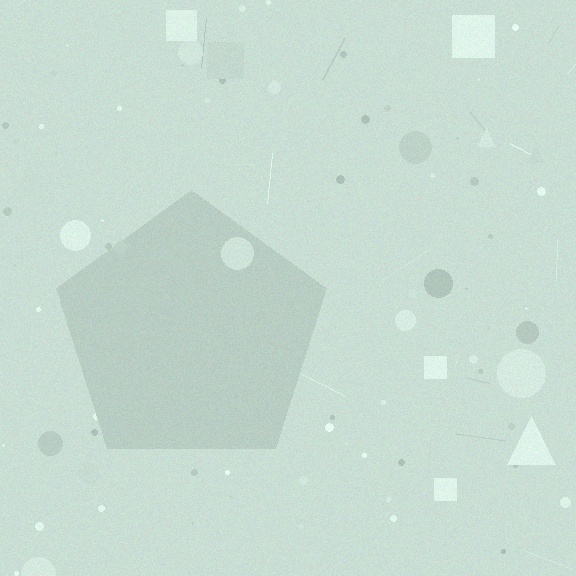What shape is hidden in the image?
A pentagon is hidden in the image.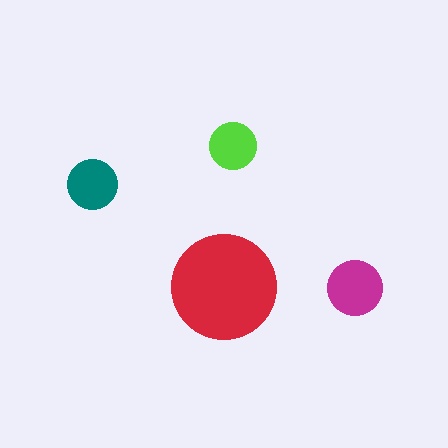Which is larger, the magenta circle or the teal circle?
The magenta one.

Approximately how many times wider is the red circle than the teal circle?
About 2 times wider.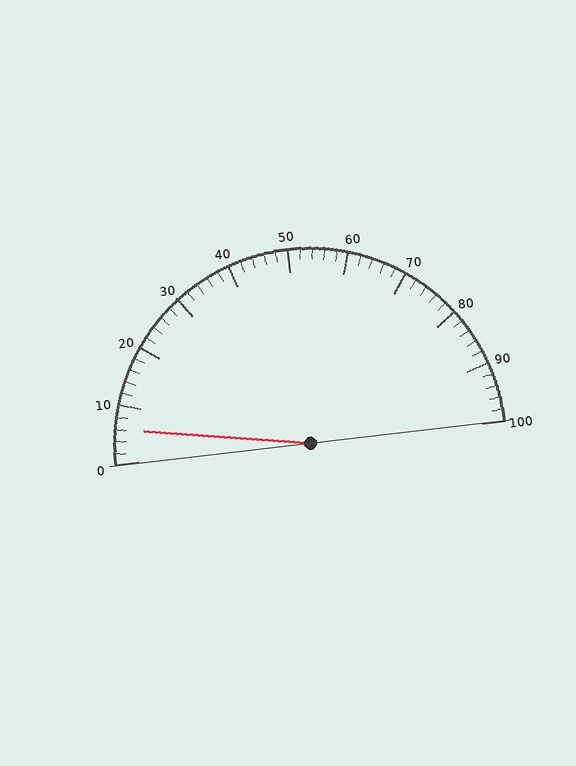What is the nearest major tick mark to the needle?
The nearest major tick mark is 10.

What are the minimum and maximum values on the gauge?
The gauge ranges from 0 to 100.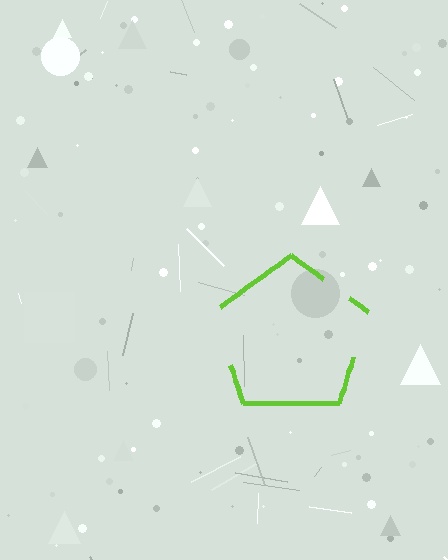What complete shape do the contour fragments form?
The contour fragments form a pentagon.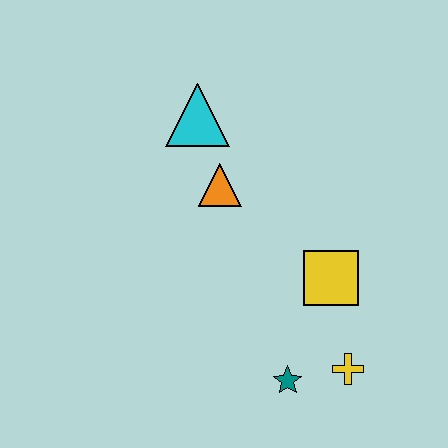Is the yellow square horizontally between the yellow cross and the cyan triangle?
Yes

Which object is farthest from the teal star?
The cyan triangle is farthest from the teal star.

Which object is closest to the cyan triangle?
The orange triangle is closest to the cyan triangle.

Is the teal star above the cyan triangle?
No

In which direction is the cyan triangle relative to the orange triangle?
The cyan triangle is above the orange triangle.